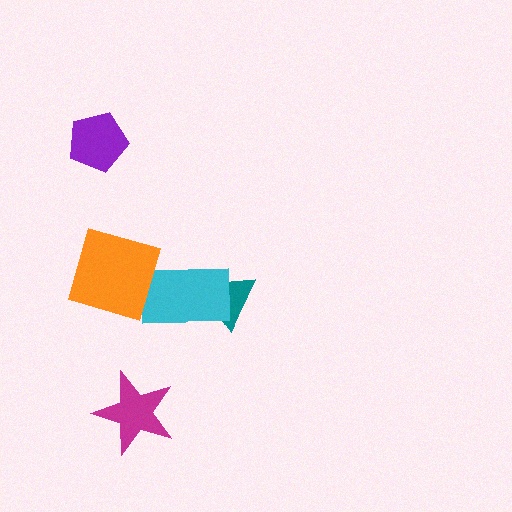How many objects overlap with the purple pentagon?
0 objects overlap with the purple pentagon.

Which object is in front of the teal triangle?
The cyan rectangle is in front of the teal triangle.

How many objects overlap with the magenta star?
0 objects overlap with the magenta star.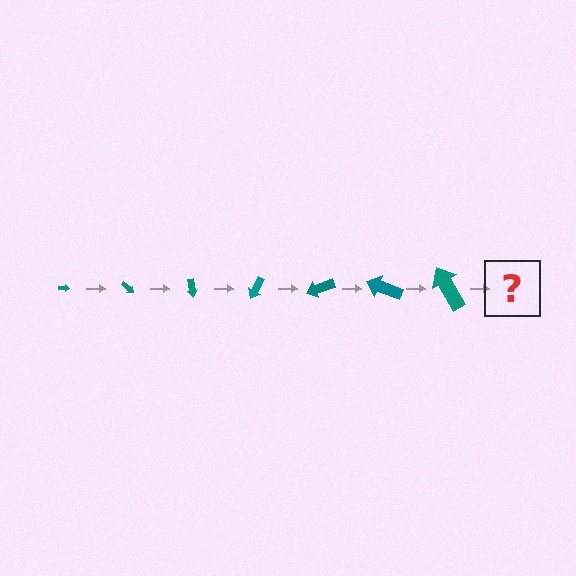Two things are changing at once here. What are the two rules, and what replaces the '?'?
The two rules are that the arrow grows larger each step and it rotates 40 degrees each step. The '?' should be an arrow, larger than the previous one and rotated 280 degrees from the start.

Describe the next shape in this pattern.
It should be an arrow, larger than the previous one and rotated 280 degrees from the start.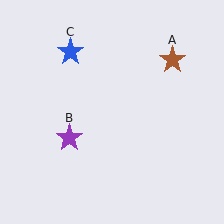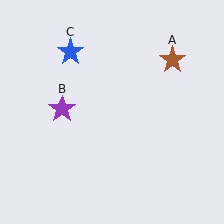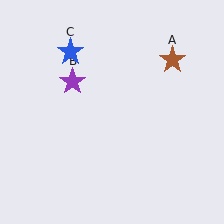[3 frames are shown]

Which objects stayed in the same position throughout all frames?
Brown star (object A) and blue star (object C) remained stationary.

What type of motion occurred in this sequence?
The purple star (object B) rotated clockwise around the center of the scene.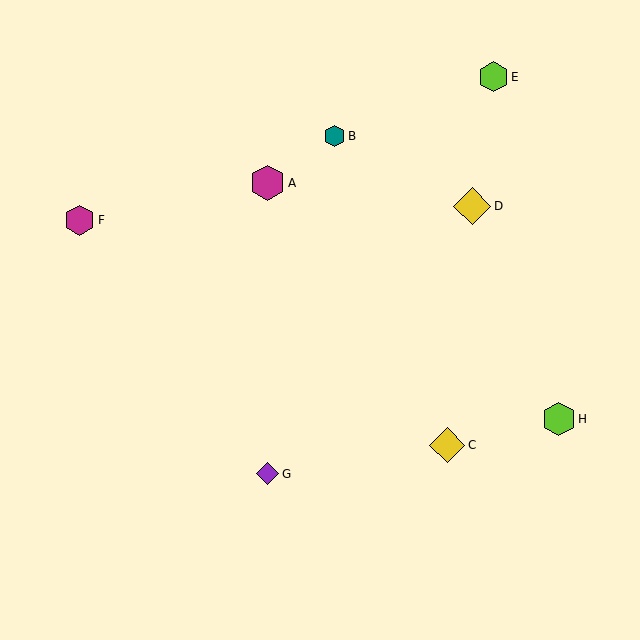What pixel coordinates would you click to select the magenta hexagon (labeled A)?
Click at (268, 183) to select the magenta hexagon A.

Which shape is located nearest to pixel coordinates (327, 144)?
The teal hexagon (labeled B) at (334, 136) is nearest to that location.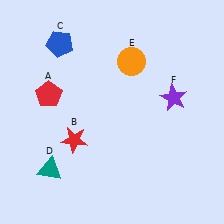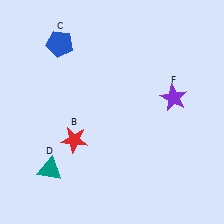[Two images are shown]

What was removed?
The orange circle (E), the red pentagon (A) were removed in Image 2.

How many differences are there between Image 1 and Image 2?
There are 2 differences between the two images.